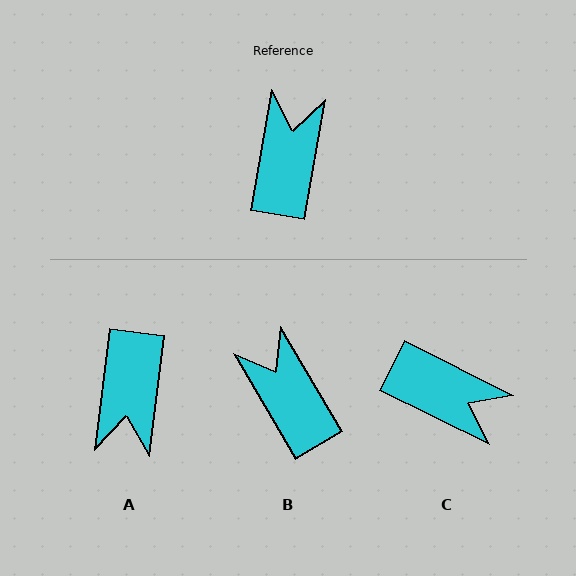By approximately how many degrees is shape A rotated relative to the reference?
Approximately 177 degrees clockwise.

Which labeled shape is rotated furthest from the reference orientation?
A, about 177 degrees away.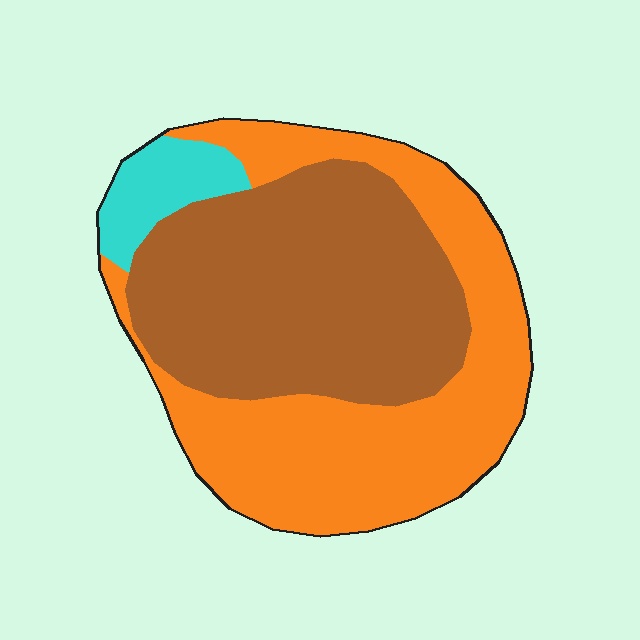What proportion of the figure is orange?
Orange covers 46% of the figure.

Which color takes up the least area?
Cyan, at roughly 10%.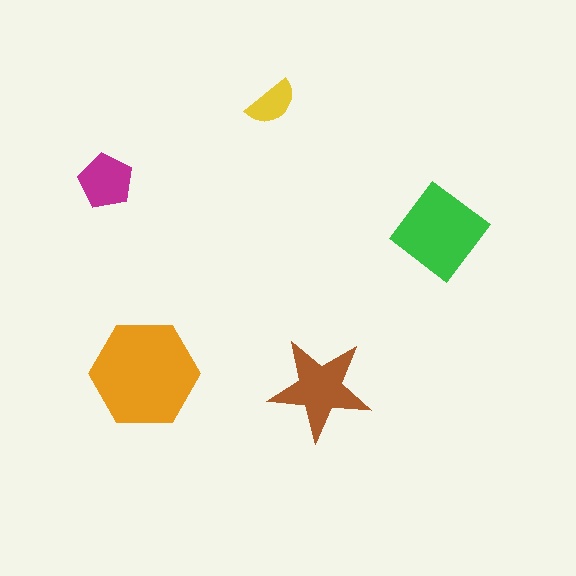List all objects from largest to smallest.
The orange hexagon, the green diamond, the brown star, the magenta pentagon, the yellow semicircle.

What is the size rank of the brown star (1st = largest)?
3rd.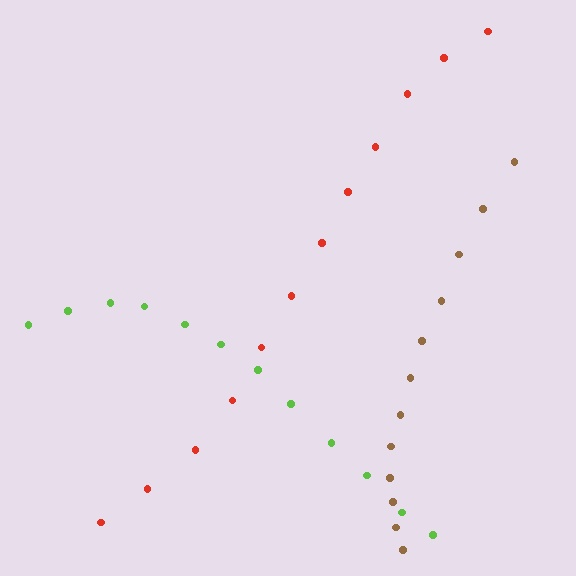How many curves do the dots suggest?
There are 3 distinct paths.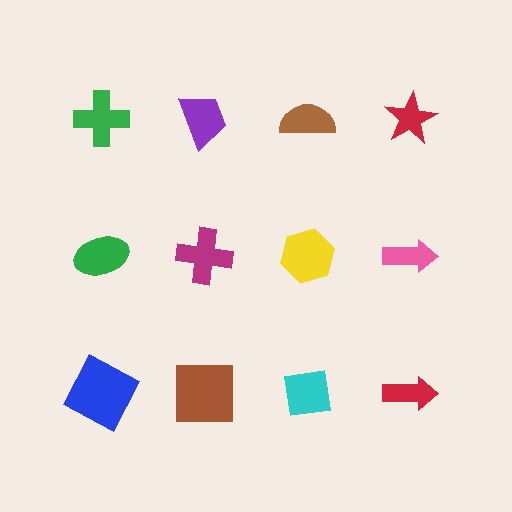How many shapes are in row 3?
4 shapes.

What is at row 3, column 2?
A brown square.